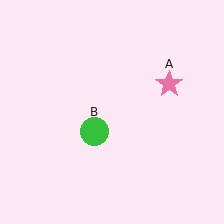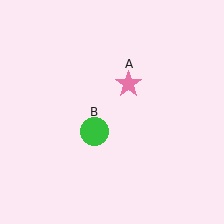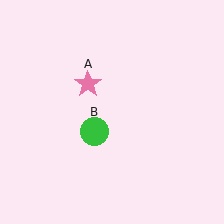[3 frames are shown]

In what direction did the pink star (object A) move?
The pink star (object A) moved left.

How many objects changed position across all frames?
1 object changed position: pink star (object A).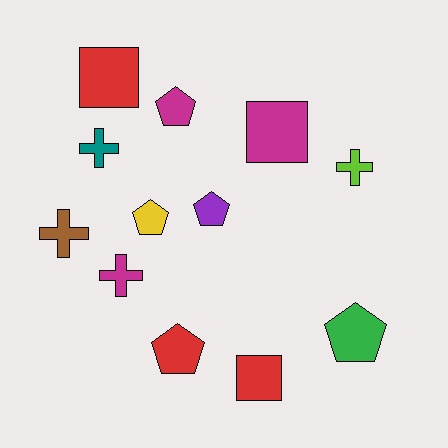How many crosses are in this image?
There are 4 crosses.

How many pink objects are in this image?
There are no pink objects.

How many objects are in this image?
There are 12 objects.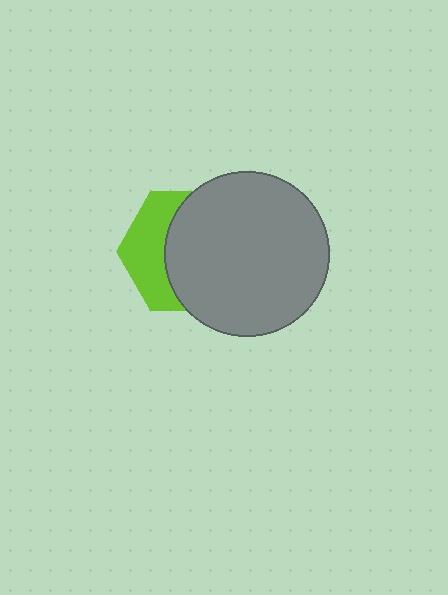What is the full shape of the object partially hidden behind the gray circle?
The partially hidden object is a lime hexagon.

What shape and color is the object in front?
The object in front is a gray circle.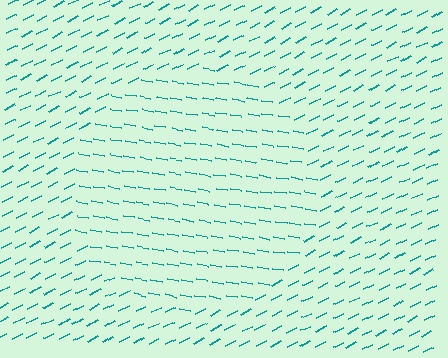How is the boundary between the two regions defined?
The boundary is defined purely by a change in line orientation (approximately 37 degrees difference). All lines are the same color and thickness.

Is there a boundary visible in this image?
Yes, there is a texture boundary formed by a change in line orientation.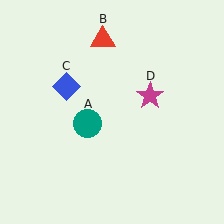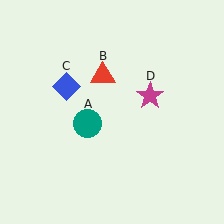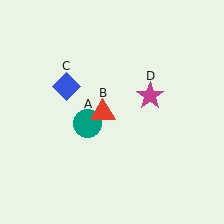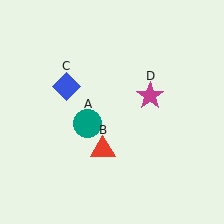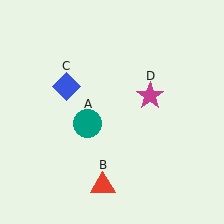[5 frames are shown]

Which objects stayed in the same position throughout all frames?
Teal circle (object A) and blue diamond (object C) and magenta star (object D) remained stationary.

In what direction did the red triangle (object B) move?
The red triangle (object B) moved down.